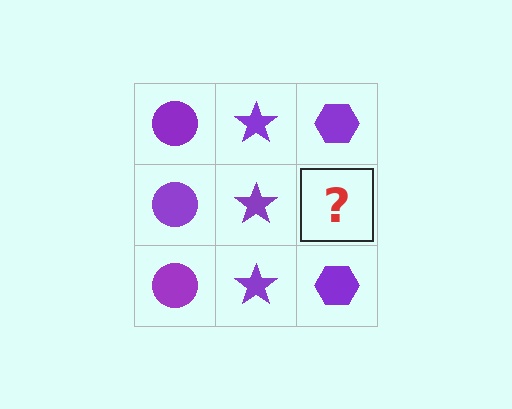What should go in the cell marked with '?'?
The missing cell should contain a purple hexagon.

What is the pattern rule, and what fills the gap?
The rule is that each column has a consistent shape. The gap should be filled with a purple hexagon.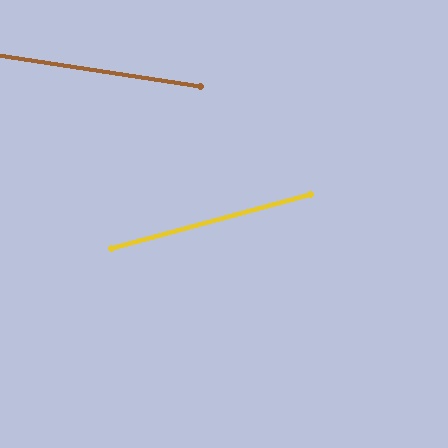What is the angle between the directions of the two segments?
Approximately 24 degrees.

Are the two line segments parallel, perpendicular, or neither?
Neither parallel nor perpendicular — they differ by about 24°.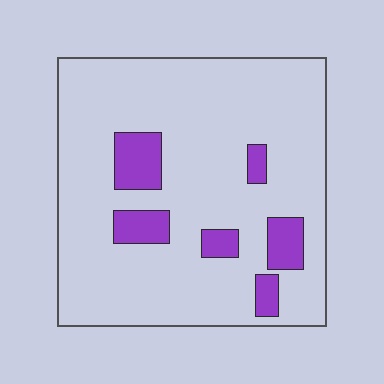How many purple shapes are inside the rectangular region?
6.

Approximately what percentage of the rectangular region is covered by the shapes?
Approximately 15%.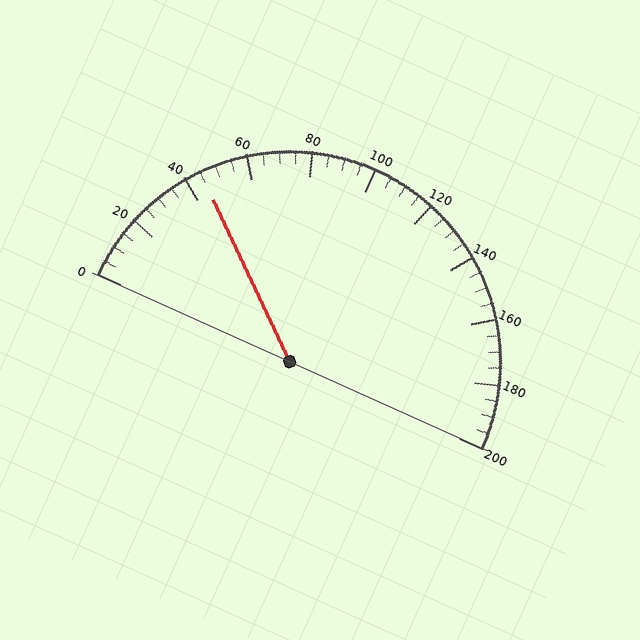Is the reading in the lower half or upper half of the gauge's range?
The reading is in the lower half of the range (0 to 200).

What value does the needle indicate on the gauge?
The needle indicates approximately 45.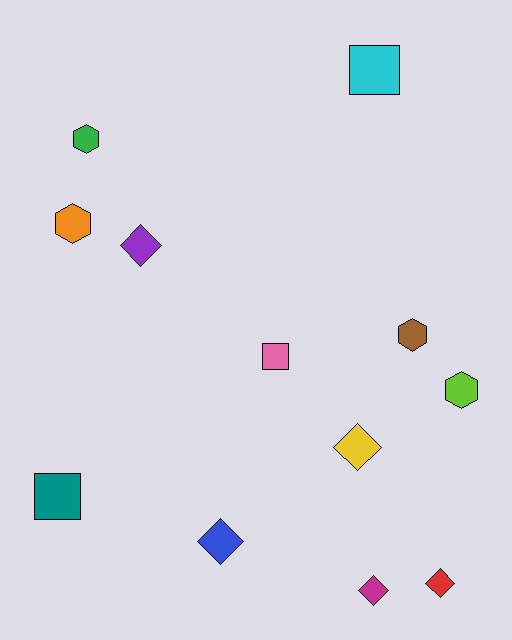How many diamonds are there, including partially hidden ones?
There are 5 diamonds.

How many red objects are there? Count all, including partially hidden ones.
There is 1 red object.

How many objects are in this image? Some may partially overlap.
There are 12 objects.